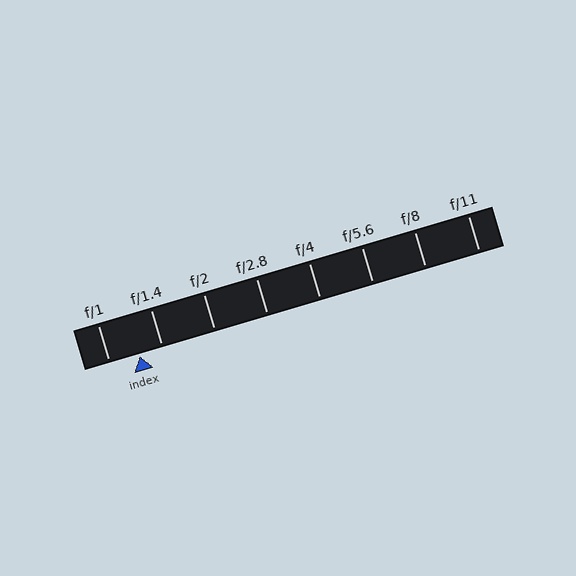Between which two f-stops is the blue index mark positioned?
The index mark is between f/1 and f/1.4.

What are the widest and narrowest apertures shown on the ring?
The widest aperture shown is f/1 and the narrowest is f/11.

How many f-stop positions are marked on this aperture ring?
There are 8 f-stop positions marked.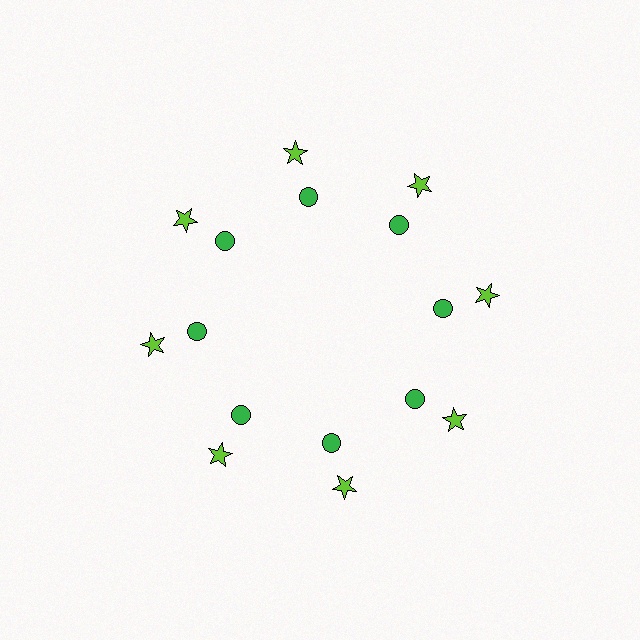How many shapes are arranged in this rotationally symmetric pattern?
There are 16 shapes, arranged in 8 groups of 2.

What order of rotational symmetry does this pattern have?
This pattern has 8-fold rotational symmetry.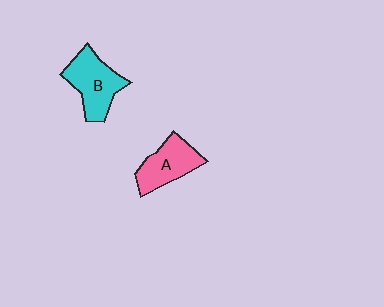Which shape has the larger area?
Shape B (cyan).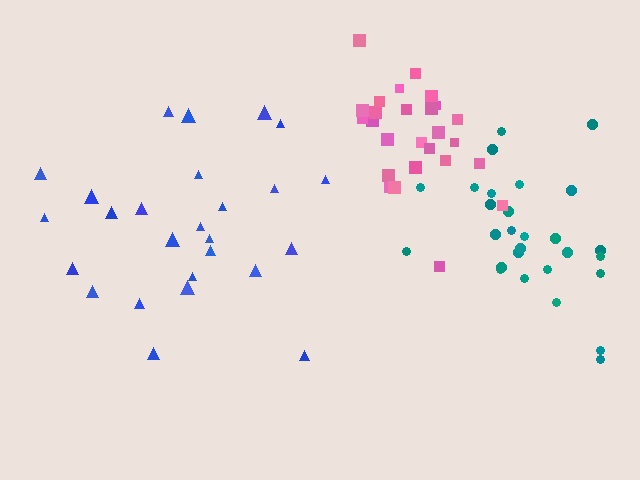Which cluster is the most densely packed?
Pink.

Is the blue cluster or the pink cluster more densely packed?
Pink.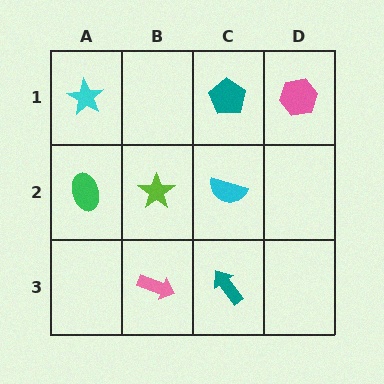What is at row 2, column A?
A green ellipse.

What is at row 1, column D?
A pink hexagon.